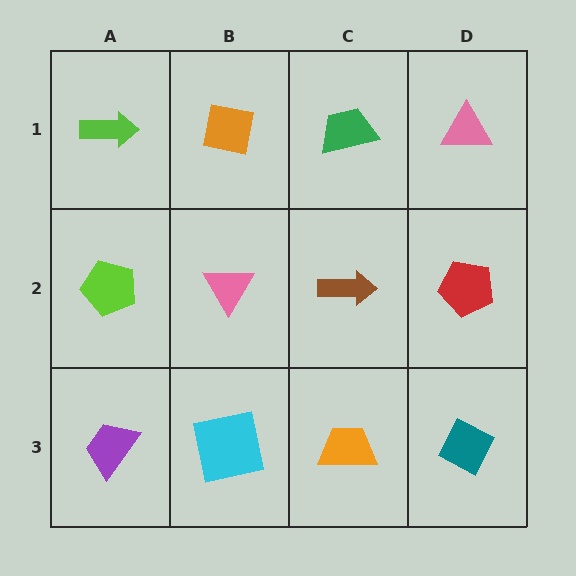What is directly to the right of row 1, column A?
An orange square.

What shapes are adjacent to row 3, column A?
A lime pentagon (row 2, column A), a cyan square (row 3, column B).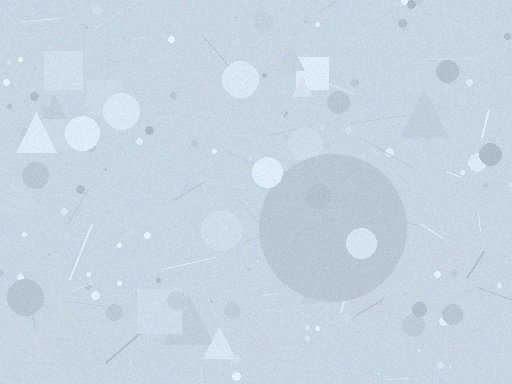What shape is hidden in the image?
A circle is hidden in the image.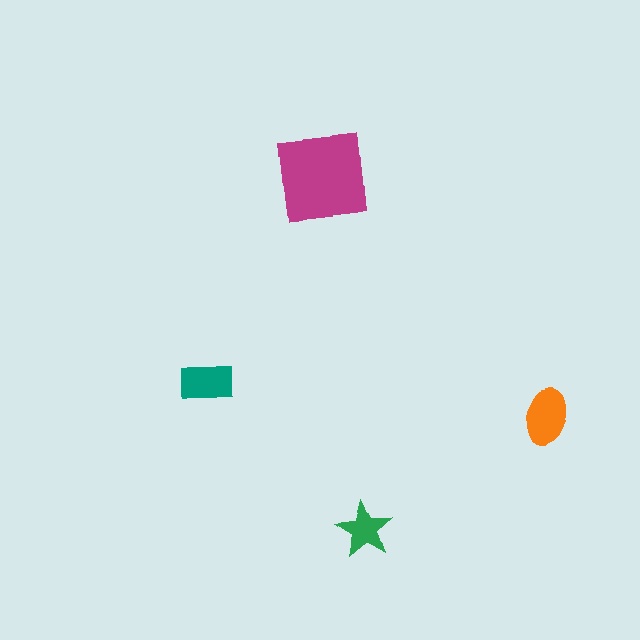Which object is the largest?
The magenta square.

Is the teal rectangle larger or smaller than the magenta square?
Smaller.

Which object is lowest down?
The green star is bottommost.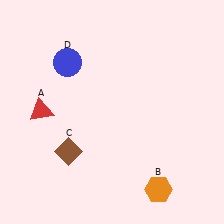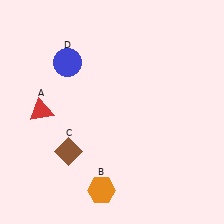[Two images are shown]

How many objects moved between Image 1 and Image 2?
1 object moved between the two images.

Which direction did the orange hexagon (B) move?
The orange hexagon (B) moved left.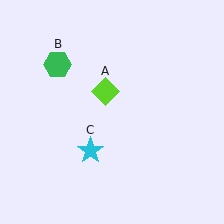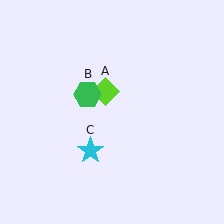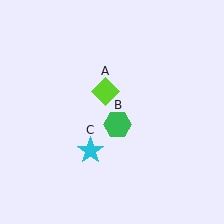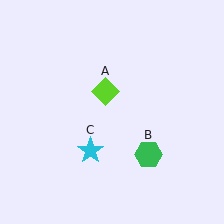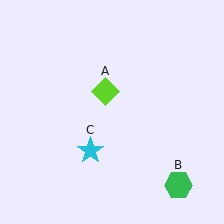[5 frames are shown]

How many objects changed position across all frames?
1 object changed position: green hexagon (object B).